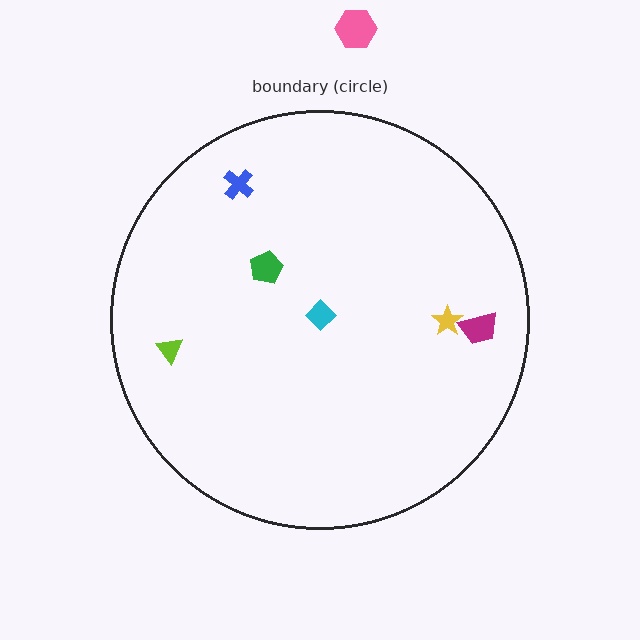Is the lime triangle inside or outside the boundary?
Inside.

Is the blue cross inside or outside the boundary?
Inside.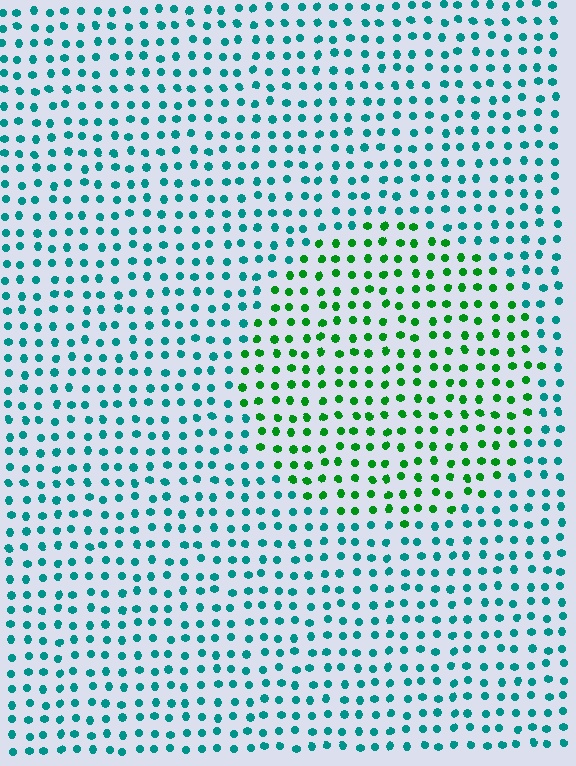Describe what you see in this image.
The image is filled with small teal elements in a uniform arrangement. A circle-shaped region is visible where the elements are tinted to a slightly different hue, forming a subtle color boundary.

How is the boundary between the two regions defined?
The boundary is defined purely by a slight shift in hue (about 48 degrees). Spacing, size, and orientation are identical on both sides.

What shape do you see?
I see a circle.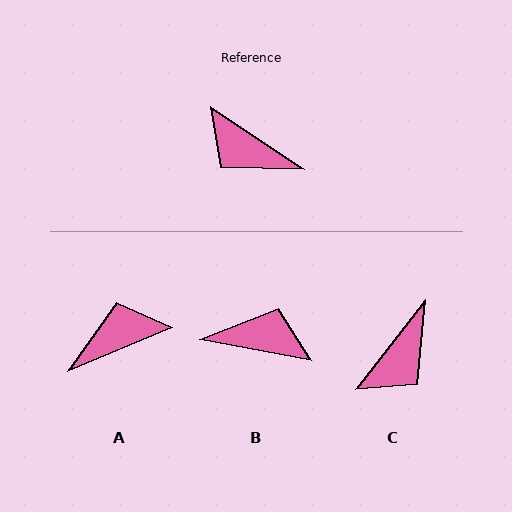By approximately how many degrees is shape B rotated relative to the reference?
Approximately 157 degrees clockwise.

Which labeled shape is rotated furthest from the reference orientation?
B, about 157 degrees away.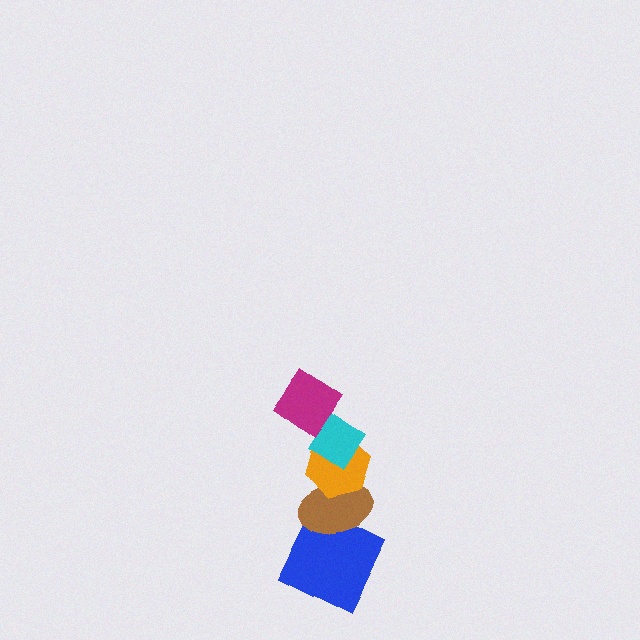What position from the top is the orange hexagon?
The orange hexagon is 3rd from the top.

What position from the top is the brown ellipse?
The brown ellipse is 4th from the top.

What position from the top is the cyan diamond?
The cyan diamond is 2nd from the top.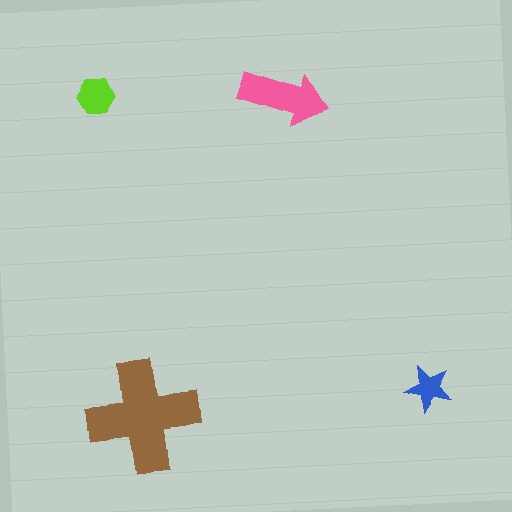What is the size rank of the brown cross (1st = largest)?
1st.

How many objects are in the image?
There are 4 objects in the image.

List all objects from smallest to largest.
The blue star, the lime hexagon, the pink arrow, the brown cross.